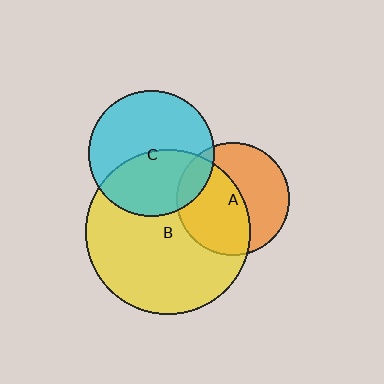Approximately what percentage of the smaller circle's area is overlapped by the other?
Approximately 15%.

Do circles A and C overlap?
Yes.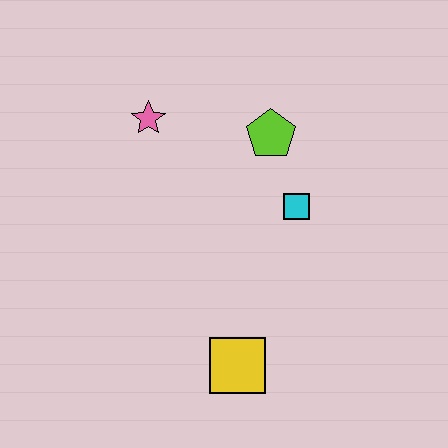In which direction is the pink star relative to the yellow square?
The pink star is above the yellow square.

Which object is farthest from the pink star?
The yellow square is farthest from the pink star.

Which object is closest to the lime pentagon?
The cyan square is closest to the lime pentagon.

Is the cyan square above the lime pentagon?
No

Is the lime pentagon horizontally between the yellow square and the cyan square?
Yes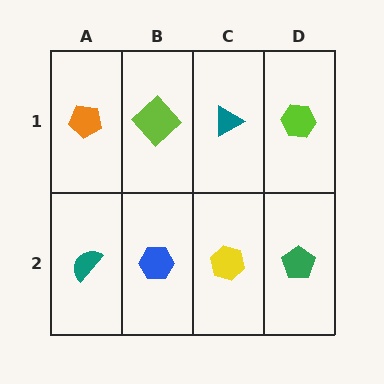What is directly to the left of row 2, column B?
A teal semicircle.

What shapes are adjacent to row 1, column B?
A blue hexagon (row 2, column B), an orange pentagon (row 1, column A), a teal triangle (row 1, column C).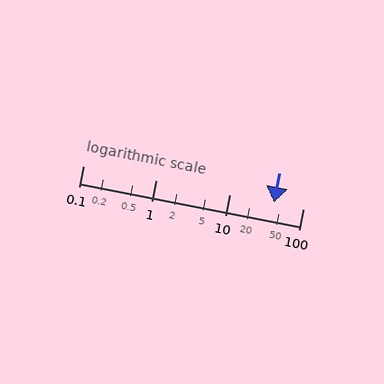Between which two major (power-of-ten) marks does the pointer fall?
The pointer is between 10 and 100.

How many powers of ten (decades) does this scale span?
The scale spans 3 decades, from 0.1 to 100.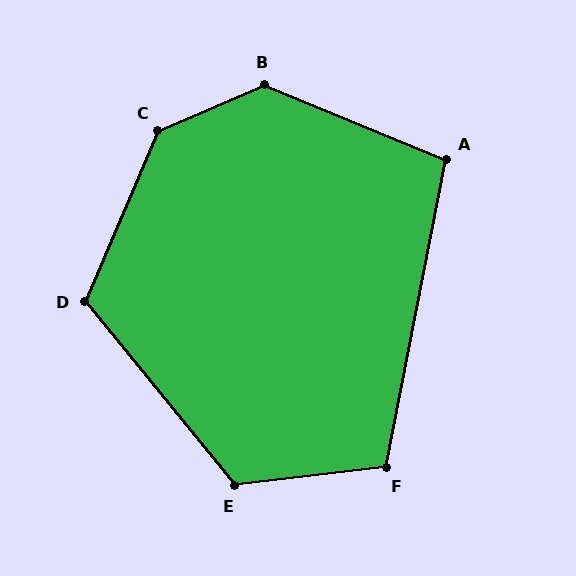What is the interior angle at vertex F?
Approximately 108 degrees (obtuse).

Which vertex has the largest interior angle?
C, at approximately 136 degrees.